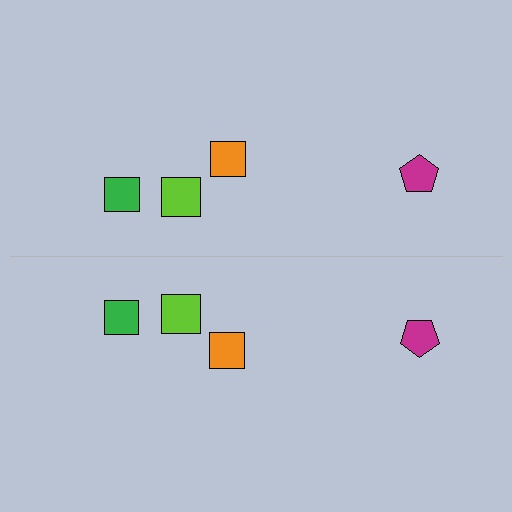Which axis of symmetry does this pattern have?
The pattern has a horizontal axis of symmetry running through the center of the image.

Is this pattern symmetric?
Yes, this pattern has bilateral (reflection) symmetry.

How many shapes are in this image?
There are 8 shapes in this image.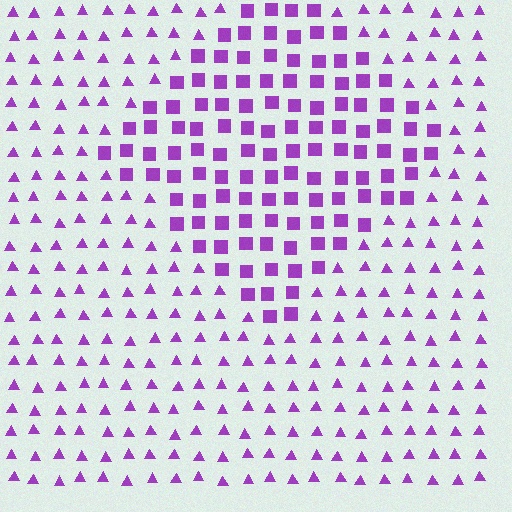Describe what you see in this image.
The image is filled with small purple elements arranged in a uniform grid. A diamond-shaped region contains squares, while the surrounding area contains triangles. The boundary is defined purely by the change in element shape.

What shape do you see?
I see a diamond.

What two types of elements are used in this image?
The image uses squares inside the diamond region and triangles outside it.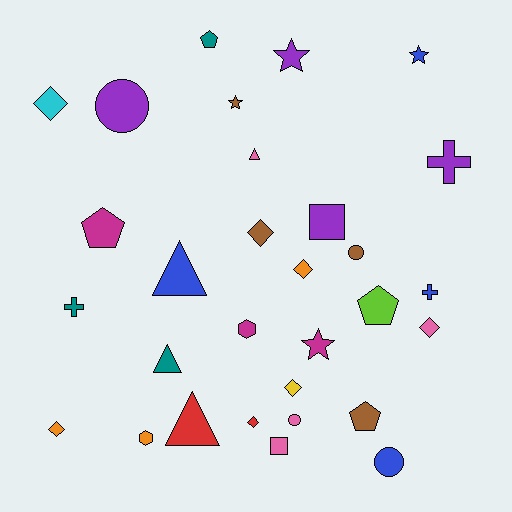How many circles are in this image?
There are 4 circles.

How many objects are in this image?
There are 30 objects.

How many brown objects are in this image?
There are 4 brown objects.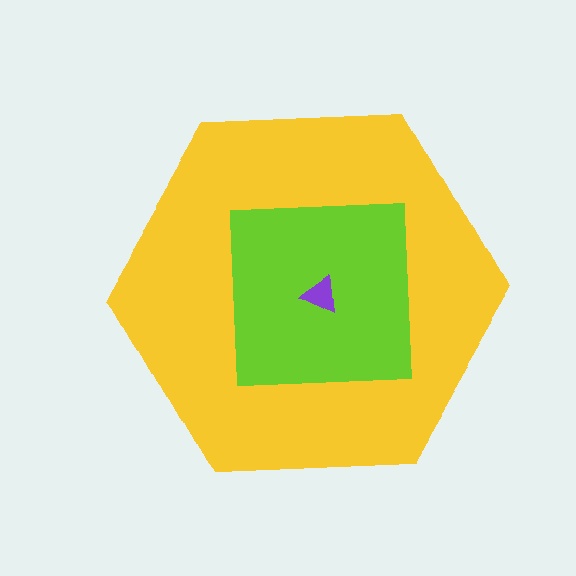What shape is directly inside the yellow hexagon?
The lime square.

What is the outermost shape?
The yellow hexagon.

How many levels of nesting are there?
3.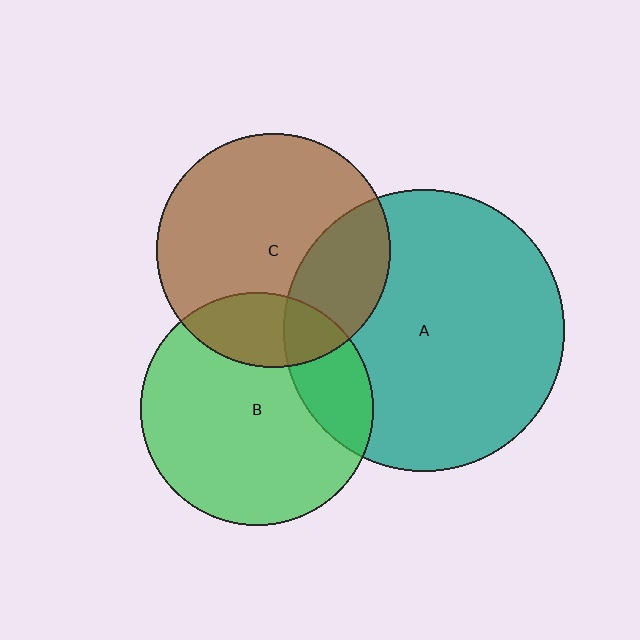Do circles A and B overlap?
Yes.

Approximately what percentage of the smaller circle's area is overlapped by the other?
Approximately 20%.